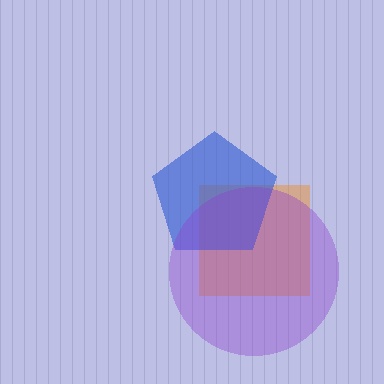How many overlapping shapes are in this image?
There are 3 overlapping shapes in the image.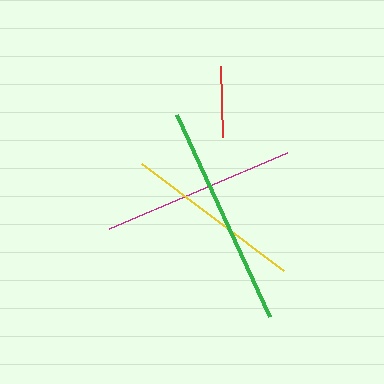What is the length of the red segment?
The red segment is approximately 71 pixels long.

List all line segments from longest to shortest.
From longest to shortest: green, magenta, yellow, red.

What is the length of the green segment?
The green segment is approximately 222 pixels long.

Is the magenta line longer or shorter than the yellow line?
The magenta line is longer than the yellow line.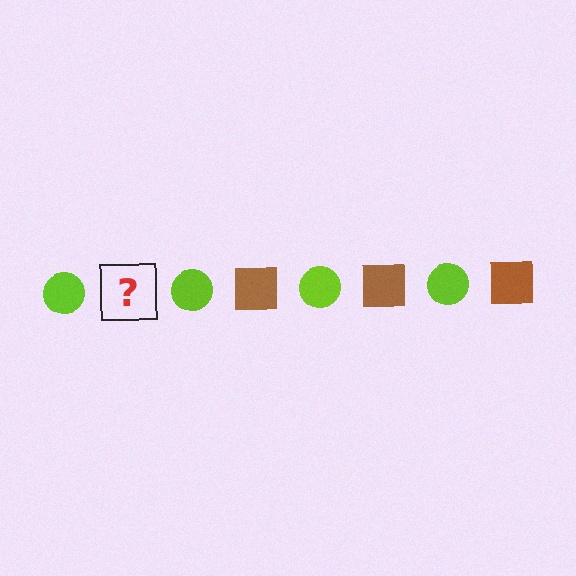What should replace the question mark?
The question mark should be replaced with a brown square.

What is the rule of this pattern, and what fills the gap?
The rule is that the pattern alternates between lime circle and brown square. The gap should be filled with a brown square.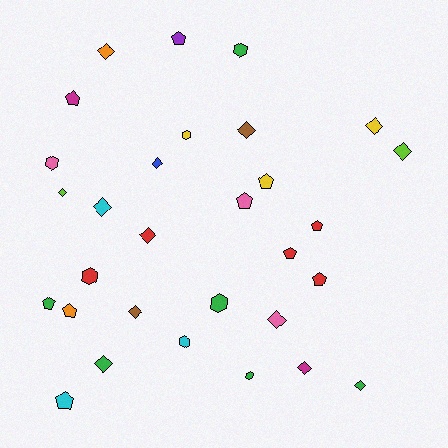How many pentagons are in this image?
There are 10 pentagons.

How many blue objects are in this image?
There is 1 blue object.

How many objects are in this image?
There are 30 objects.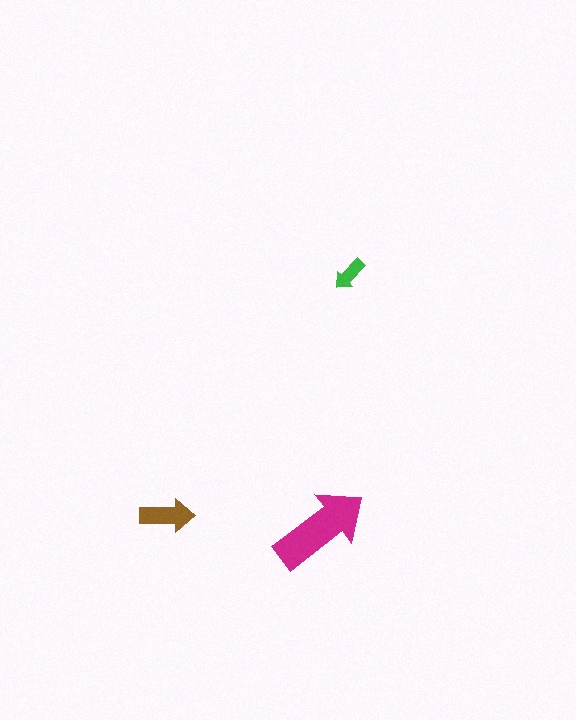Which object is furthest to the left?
The brown arrow is leftmost.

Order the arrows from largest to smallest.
the magenta one, the brown one, the green one.